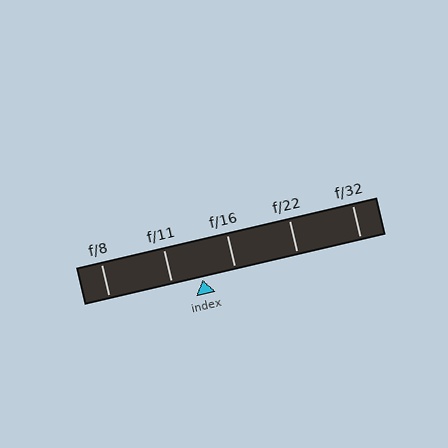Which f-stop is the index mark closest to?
The index mark is closest to f/11.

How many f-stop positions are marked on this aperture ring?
There are 5 f-stop positions marked.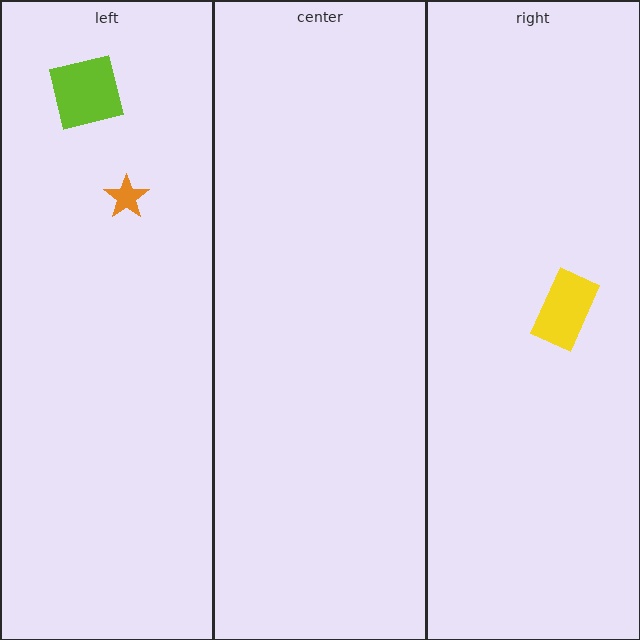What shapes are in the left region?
The lime square, the orange star.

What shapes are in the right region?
The yellow rectangle.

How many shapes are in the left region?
2.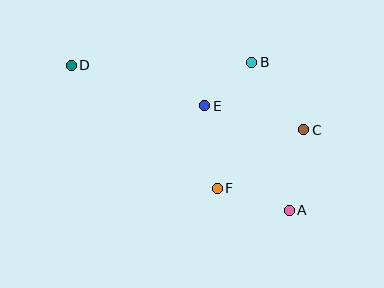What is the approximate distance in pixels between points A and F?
The distance between A and F is approximately 76 pixels.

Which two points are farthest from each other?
Points A and D are farthest from each other.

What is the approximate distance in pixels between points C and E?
The distance between C and E is approximately 102 pixels.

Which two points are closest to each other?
Points B and E are closest to each other.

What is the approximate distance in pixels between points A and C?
The distance between A and C is approximately 82 pixels.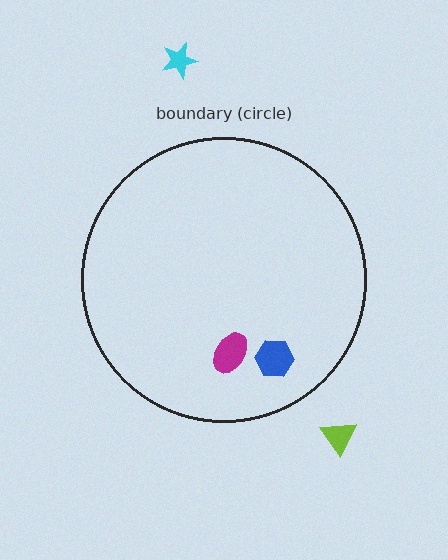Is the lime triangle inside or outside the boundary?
Outside.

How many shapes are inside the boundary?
2 inside, 2 outside.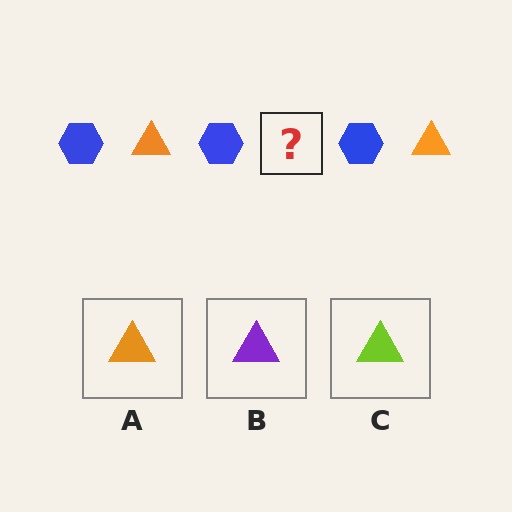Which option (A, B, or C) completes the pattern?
A.